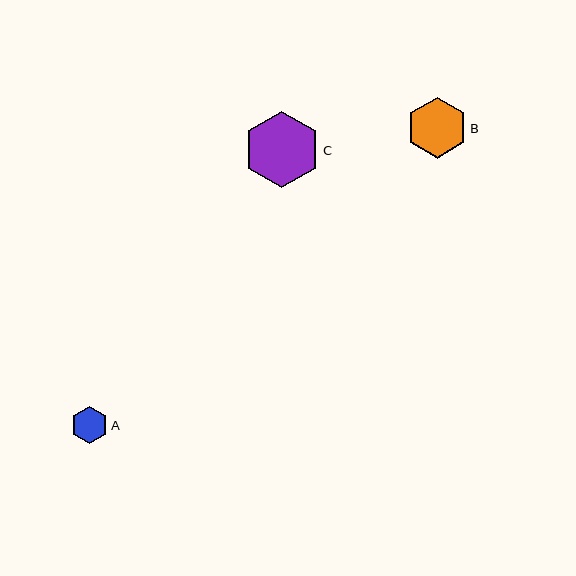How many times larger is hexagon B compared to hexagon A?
Hexagon B is approximately 1.7 times the size of hexagon A.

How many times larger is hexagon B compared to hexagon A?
Hexagon B is approximately 1.7 times the size of hexagon A.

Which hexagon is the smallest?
Hexagon A is the smallest with a size of approximately 37 pixels.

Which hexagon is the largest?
Hexagon C is the largest with a size of approximately 77 pixels.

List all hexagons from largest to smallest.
From largest to smallest: C, B, A.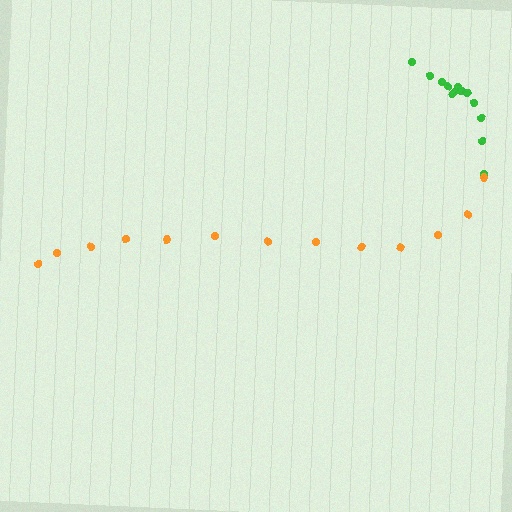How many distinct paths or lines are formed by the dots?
There are 2 distinct paths.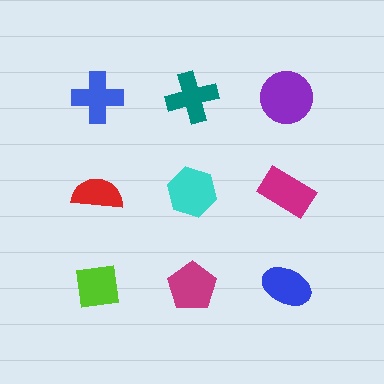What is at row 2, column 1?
A red semicircle.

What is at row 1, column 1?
A blue cross.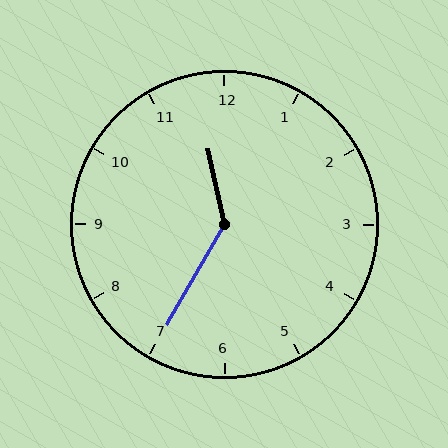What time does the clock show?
11:35.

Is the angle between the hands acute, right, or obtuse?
It is obtuse.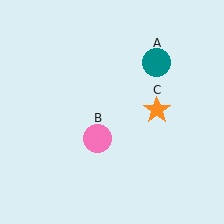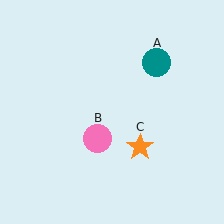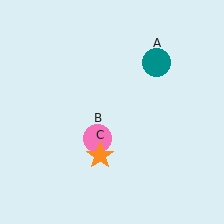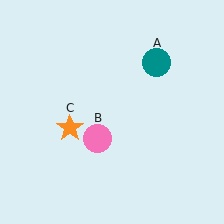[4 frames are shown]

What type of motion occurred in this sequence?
The orange star (object C) rotated clockwise around the center of the scene.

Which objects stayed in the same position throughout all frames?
Teal circle (object A) and pink circle (object B) remained stationary.